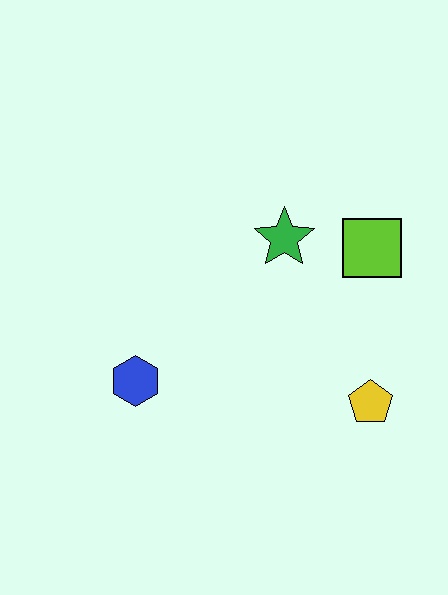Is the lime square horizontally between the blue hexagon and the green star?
No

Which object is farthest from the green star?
The blue hexagon is farthest from the green star.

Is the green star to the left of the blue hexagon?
No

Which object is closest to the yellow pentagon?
The lime square is closest to the yellow pentagon.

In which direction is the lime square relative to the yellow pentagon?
The lime square is above the yellow pentagon.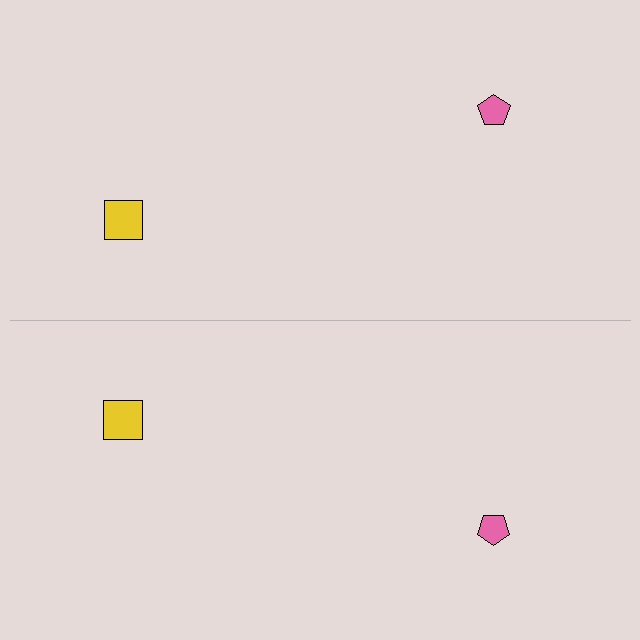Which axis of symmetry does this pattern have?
The pattern has a horizontal axis of symmetry running through the center of the image.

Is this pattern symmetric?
Yes, this pattern has bilateral (reflection) symmetry.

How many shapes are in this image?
There are 4 shapes in this image.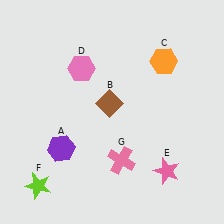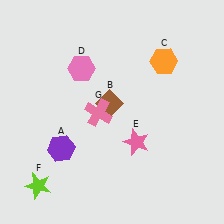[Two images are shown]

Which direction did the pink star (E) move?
The pink star (E) moved left.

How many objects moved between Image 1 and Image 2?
2 objects moved between the two images.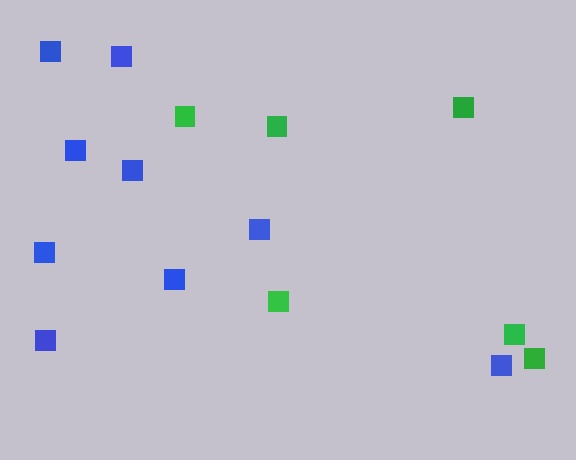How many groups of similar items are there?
There are 2 groups: one group of blue squares (9) and one group of green squares (6).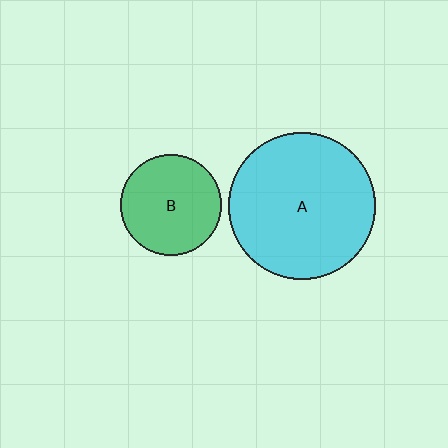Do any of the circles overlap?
No, none of the circles overlap.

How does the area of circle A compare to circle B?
Approximately 2.1 times.